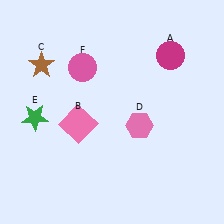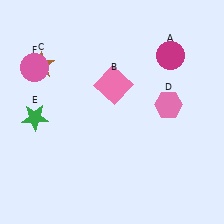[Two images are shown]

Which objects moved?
The objects that moved are: the pink square (B), the pink hexagon (D), the pink circle (F).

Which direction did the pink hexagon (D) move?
The pink hexagon (D) moved right.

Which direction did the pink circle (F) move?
The pink circle (F) moved left.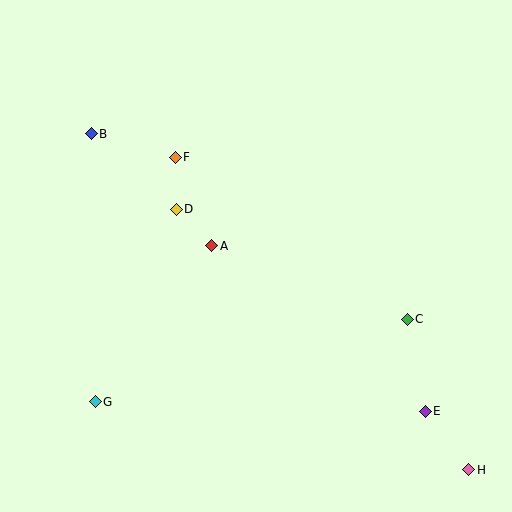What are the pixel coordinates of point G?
Point G is at (95, 402).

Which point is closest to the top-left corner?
Point B is closest to the top-left corner.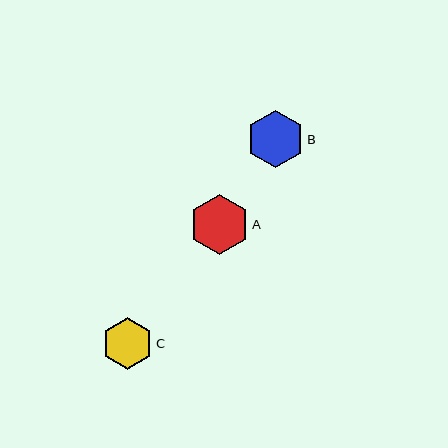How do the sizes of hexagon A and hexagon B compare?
Hexagon A and hexagon B are approximately the same size.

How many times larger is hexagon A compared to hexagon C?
Hexagon A is approximately 1.2 times the size of hexagon C.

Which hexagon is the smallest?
Hexagon C is the smallest with a size of approximately 51 pixels.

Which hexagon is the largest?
Hexagon A is the largest with a size of approximately 60 pixels.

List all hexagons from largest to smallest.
From largest to smallest: A, B, C.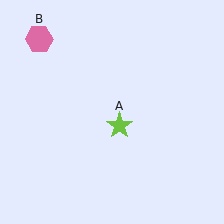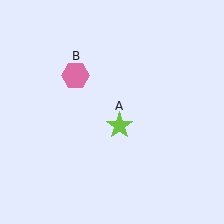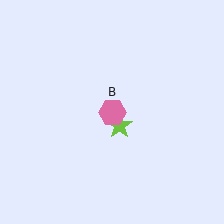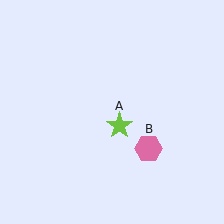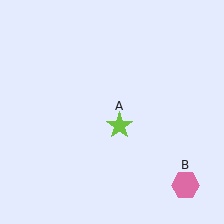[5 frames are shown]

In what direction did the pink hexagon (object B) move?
The pink hexagon (object B) moved down and to the right.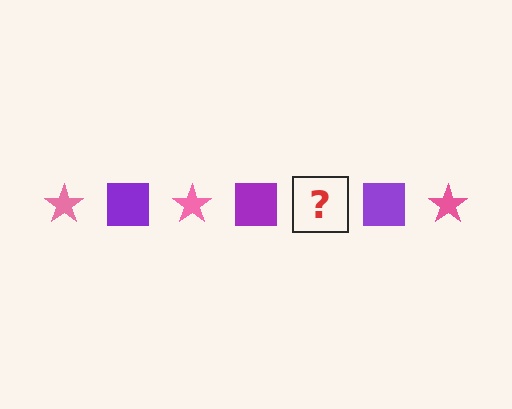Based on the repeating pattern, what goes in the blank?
The blank should be a pink star.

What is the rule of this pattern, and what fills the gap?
The rule is that the pattern alternates between pink star and purple square. The gap should be filled with a pink star.